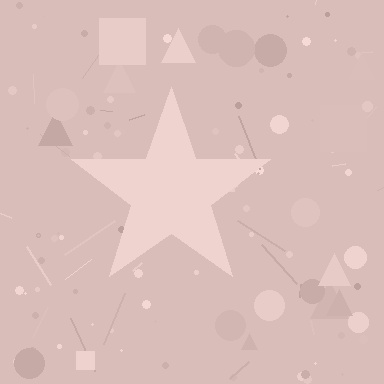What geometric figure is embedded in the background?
A star is embedded in the background.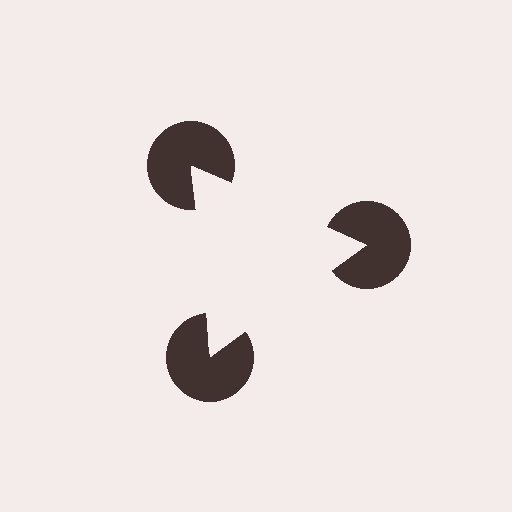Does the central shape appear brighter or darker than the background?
It typically appears slightly brighter than the background, even though no actual brightness change is drawn.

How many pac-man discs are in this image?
There are 3 — one at each vertex of the illusory triangle.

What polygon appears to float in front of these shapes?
An illusory triangle — its edges are inferred from the aligned wedge cuts in the pac-man discs, not physically drawn.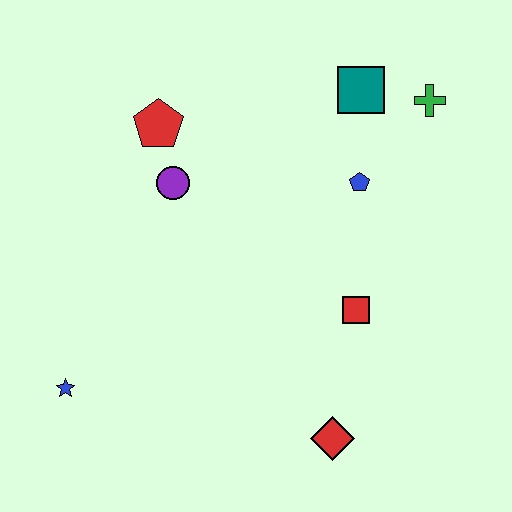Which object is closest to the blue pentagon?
The teal square is closest to the blue pentagon.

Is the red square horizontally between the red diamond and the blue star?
No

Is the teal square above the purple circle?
Yes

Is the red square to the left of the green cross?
Yes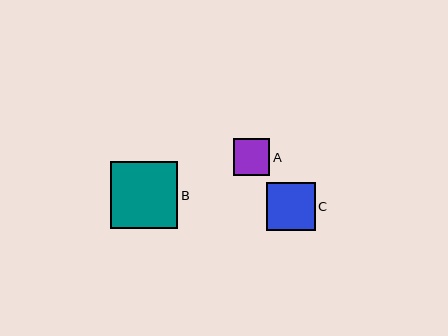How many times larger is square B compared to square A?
Square B is approximately 1.8 times the size of square A.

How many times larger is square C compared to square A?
Square C is approximately 1.3 times the size of square A.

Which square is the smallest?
Square A is the smallest with a size of approximately 36 pixels.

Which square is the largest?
Square B is the largest with a size of approximately 67 pixels.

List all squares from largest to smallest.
From largest to smallest: B, C, A.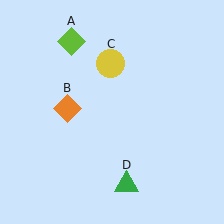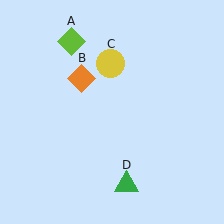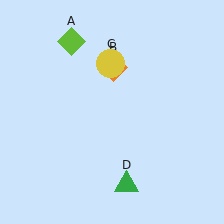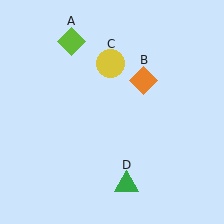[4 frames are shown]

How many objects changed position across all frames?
1 object changed position: orange diamond (object B).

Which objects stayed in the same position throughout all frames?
Lime diamond (object A) and yellow circle (object C) and green triangle (object D) remained stationary.